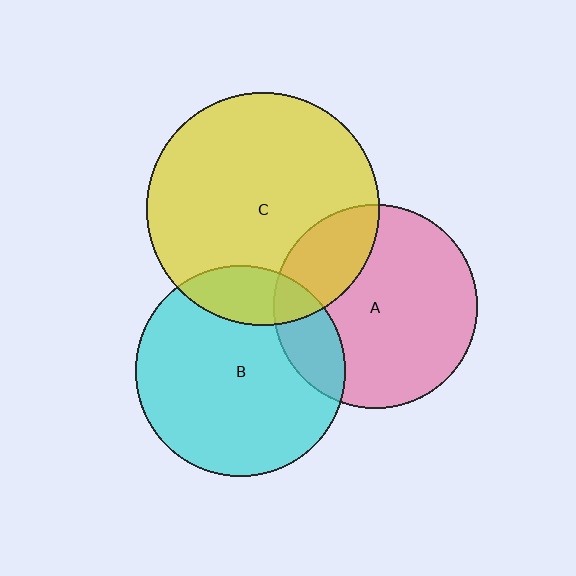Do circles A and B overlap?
Yes.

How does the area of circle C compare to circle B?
Approximately 1.2 times.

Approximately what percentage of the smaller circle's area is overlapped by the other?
Approximately 20%.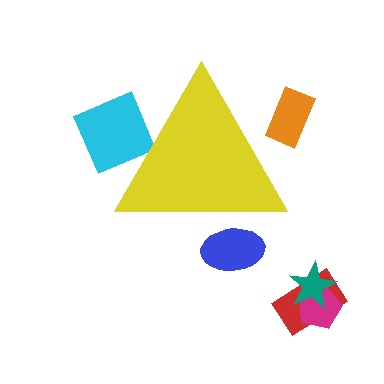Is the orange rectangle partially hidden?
Yes, the orange rectangle is partially hidden behind the yellow triangle.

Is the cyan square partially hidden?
Yes, the cyan square is partially hidden behind the yellow triangle.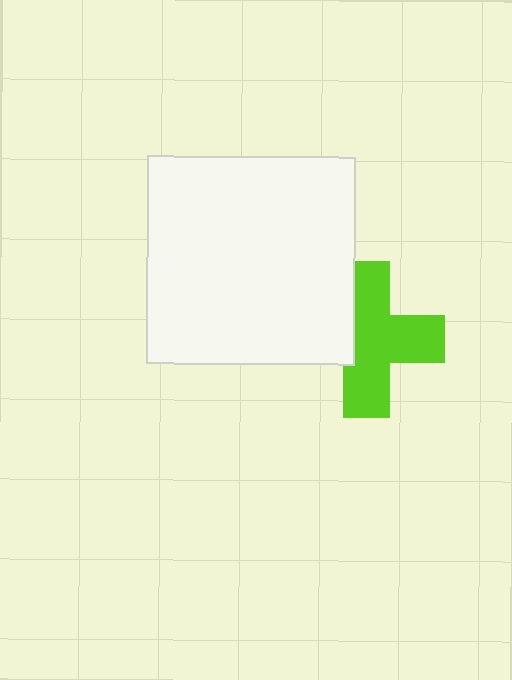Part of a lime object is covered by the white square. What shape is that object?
It is a cross.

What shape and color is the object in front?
The object in front is a white square.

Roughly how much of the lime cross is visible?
Most of it is visible (roughly 69%).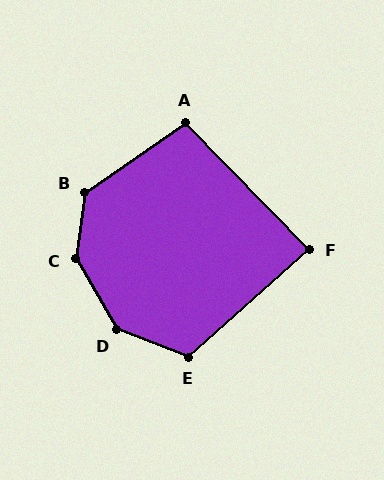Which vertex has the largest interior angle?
C, at approximately 143 degrees.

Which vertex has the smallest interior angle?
F, at approximately 88 degrees.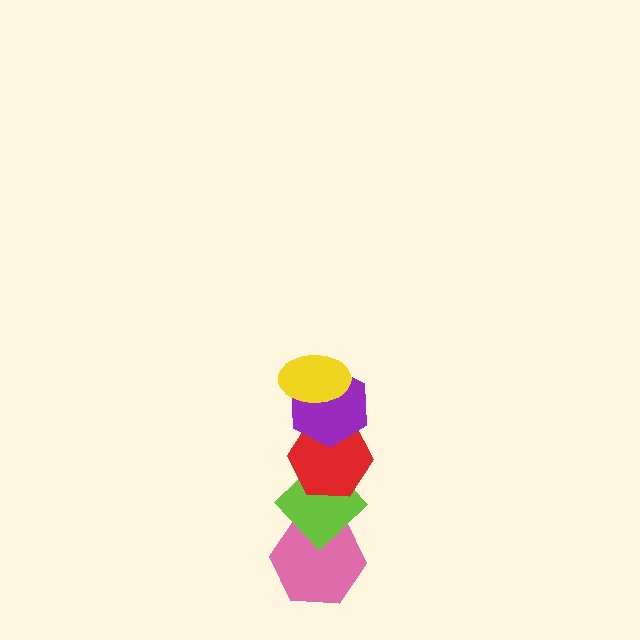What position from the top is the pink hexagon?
The pink hexagon is 5th from the top.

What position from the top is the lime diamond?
The lime diamond is 4th from the top.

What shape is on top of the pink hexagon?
The lime diamond is on top of the pink hexagon.